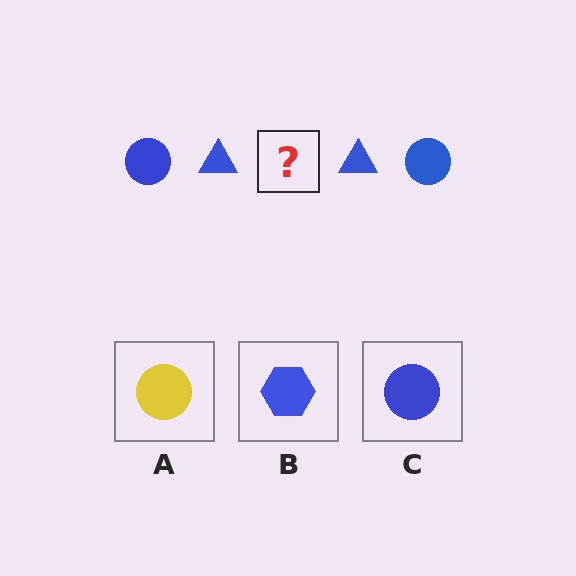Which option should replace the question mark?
Option C.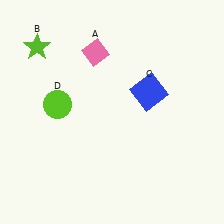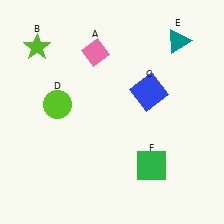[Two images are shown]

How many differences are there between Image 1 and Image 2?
There are 2 differences between the two images.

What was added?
A teal triangle (E), a green square (F) were added in Image 2.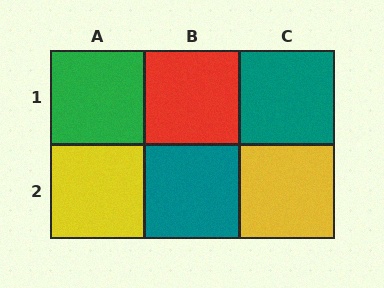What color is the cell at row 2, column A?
Yellow.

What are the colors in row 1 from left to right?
Green, red, teal.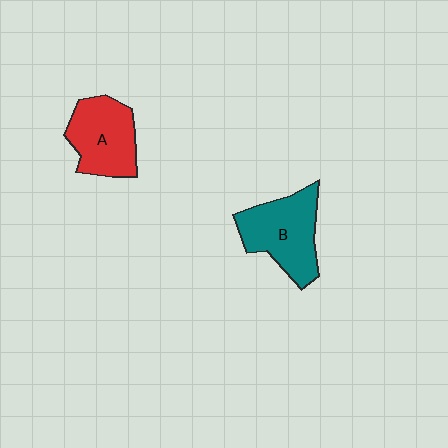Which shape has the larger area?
Shape B (teal).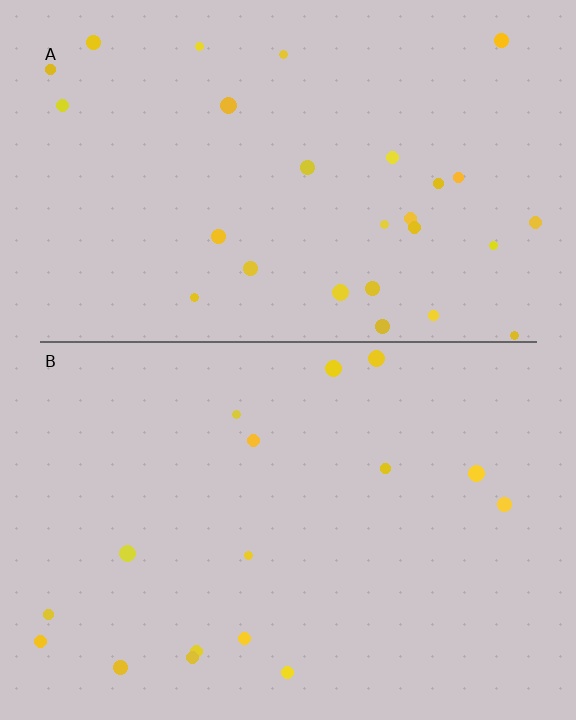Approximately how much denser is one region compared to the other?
Approximately 1.7× — region A over region B.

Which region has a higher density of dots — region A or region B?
A (the top).